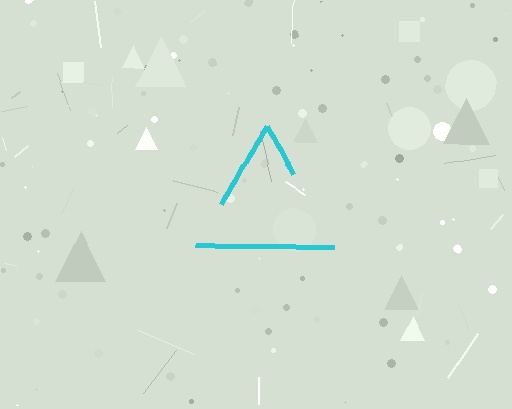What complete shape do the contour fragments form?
The contour fragments form a triangle.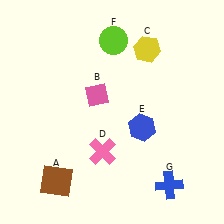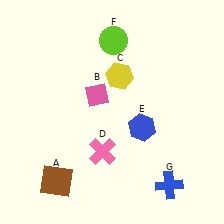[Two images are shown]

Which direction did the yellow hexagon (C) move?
The yellow hexagon (C) moved left.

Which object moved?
The yellow hexagon (C) moved left.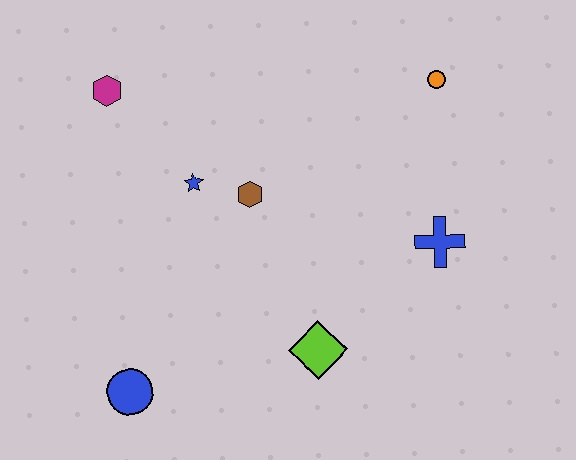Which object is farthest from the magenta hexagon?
The blue cross is farthest from the magenta hexagon.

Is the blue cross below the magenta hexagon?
Yes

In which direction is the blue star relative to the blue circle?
The blue star is above the blue circle.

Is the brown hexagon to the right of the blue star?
Yes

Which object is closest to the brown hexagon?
The blue star is closest to the brown hexagon.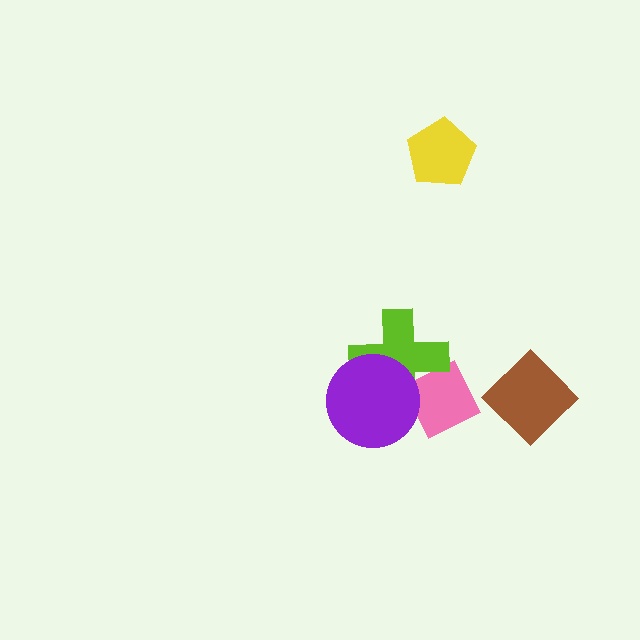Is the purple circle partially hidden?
No, no other shape covers it.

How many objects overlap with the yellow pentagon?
0 objects overlap with the yellow pentagon.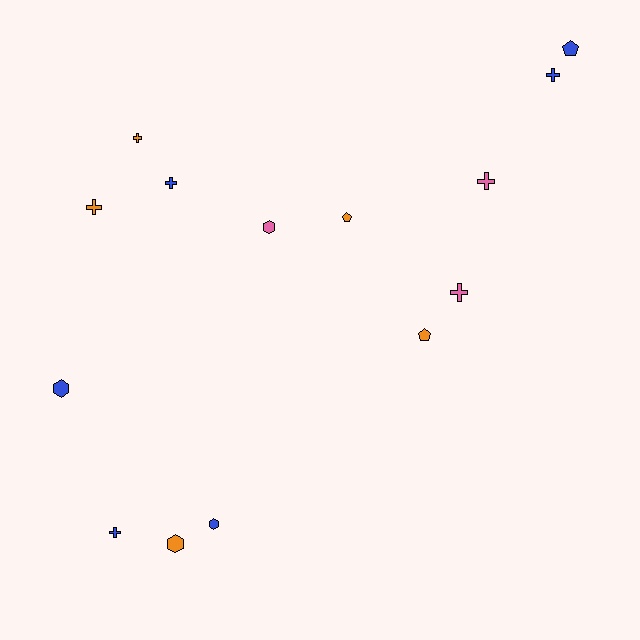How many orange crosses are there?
There are 2 orange crosses.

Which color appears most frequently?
Blue, with 6 objects.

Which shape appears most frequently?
Cross, with 7 objects.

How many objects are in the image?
There are 14 objects.